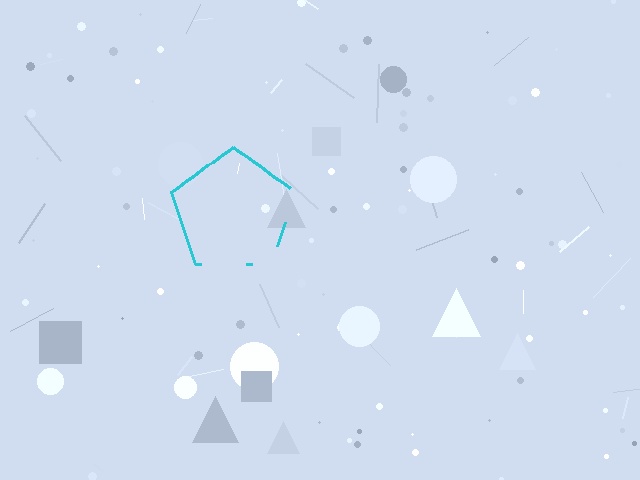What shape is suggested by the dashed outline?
The dashed outline suggests a pentagon.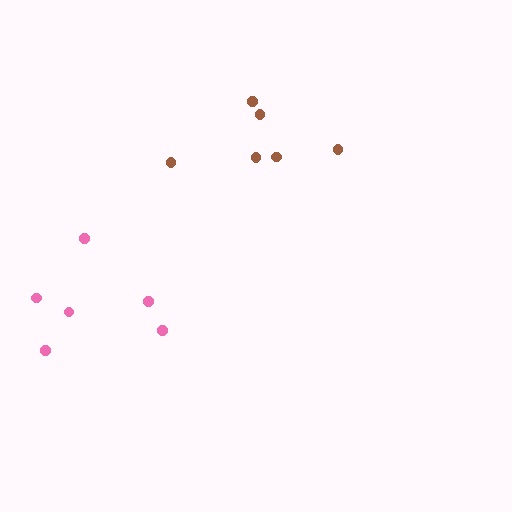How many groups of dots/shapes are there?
There are 2 groups.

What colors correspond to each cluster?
The clusters are colored: pink, brown.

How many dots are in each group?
Group 1: 6 dots, Group 2: 6 dots (12 total).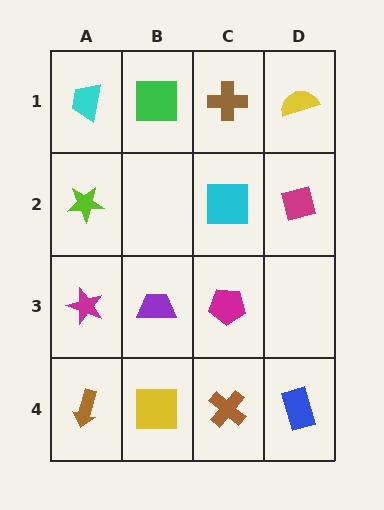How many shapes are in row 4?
4 shapes.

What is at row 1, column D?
A yellow semicircle.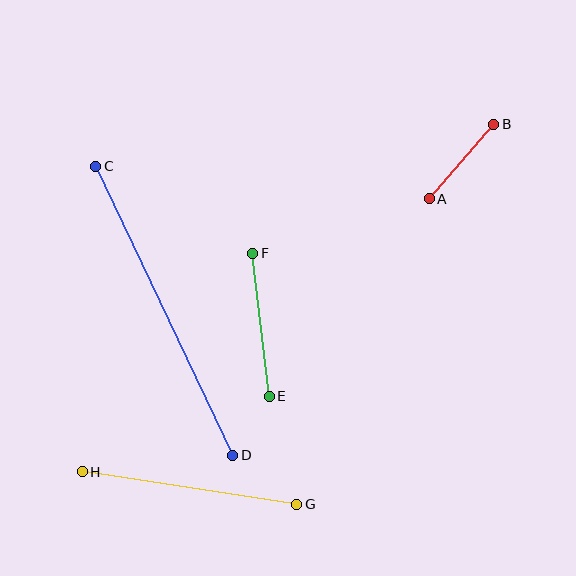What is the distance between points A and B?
The distance is approximately 99 pixels.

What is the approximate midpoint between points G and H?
The midpoint is at approximately (190, 488) pixels.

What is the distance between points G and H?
The distance is approximately 217 pixels.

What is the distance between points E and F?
The distance is approximately 144 pixels.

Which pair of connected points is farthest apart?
Points C and D are farthest apart.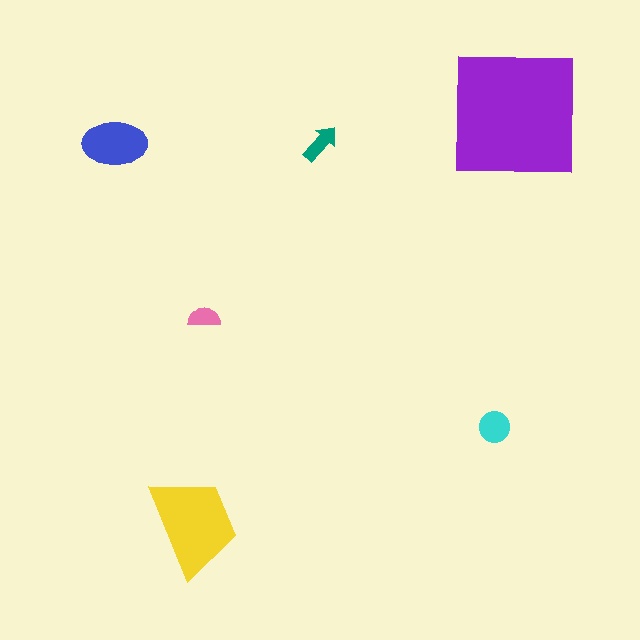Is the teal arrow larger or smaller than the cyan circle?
Smaller.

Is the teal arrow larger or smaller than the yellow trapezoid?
Smaller.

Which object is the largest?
The purple square.